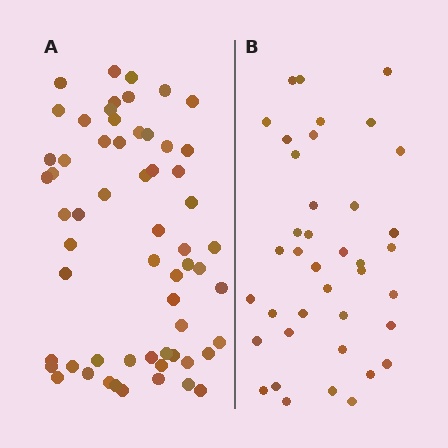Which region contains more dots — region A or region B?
Region A (the left region) has more dots.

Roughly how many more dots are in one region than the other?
Region A has approximately 20 more dots than region B.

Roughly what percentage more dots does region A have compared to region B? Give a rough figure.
About 55% more.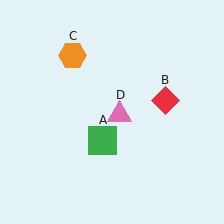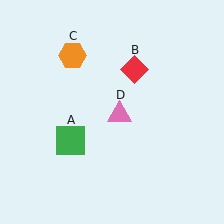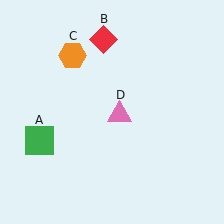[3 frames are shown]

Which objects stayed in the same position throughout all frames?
Orange hexagon (object C) and pink triangle (object D) remained stationary.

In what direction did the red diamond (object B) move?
The red diamond (object B) moved up and to the left.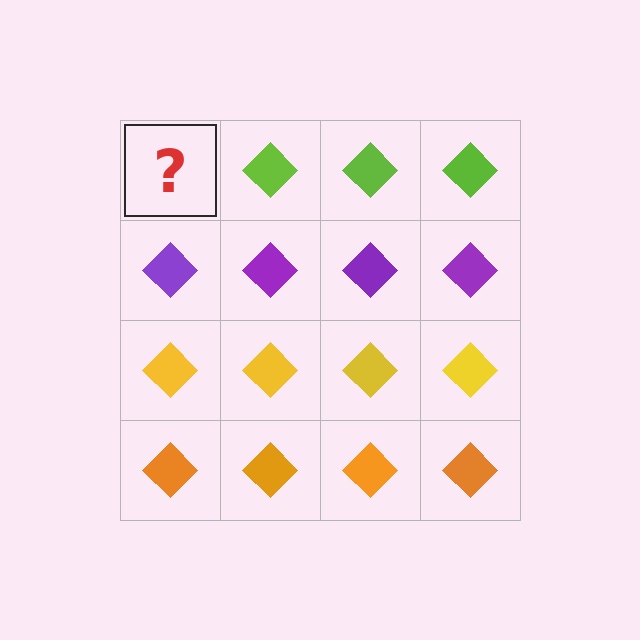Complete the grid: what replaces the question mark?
The question mark should be replaced with a lime diamond.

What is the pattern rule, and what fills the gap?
The rule is that each row has a consistent color. The gap should be filled with a lime diamond.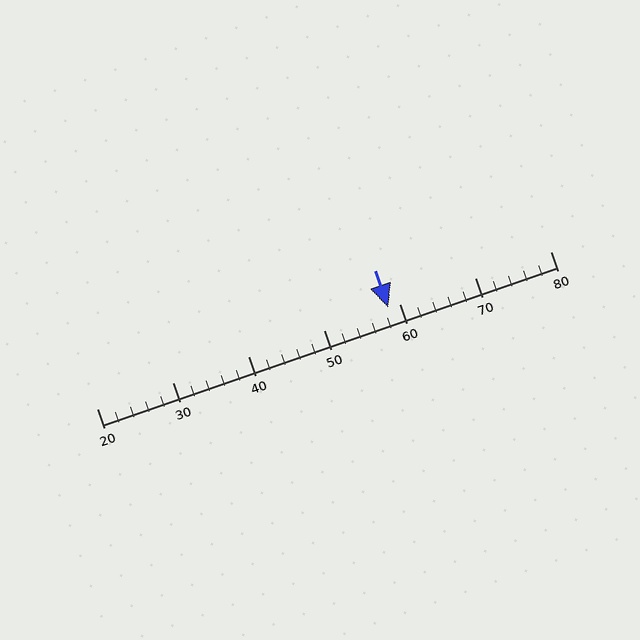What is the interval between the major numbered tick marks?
The major tick marks are spaced 10 units apart.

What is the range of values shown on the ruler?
The ruler shows values from 20 to 80.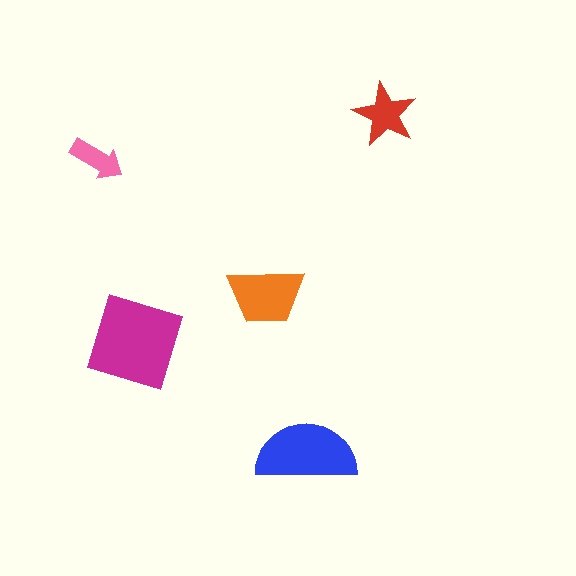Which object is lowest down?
The blue semicircle is bottommost.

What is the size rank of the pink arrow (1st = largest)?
5th.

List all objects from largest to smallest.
The magenta square, the blue semicircle, the orange trapezoid, the red star, the pink arrow.